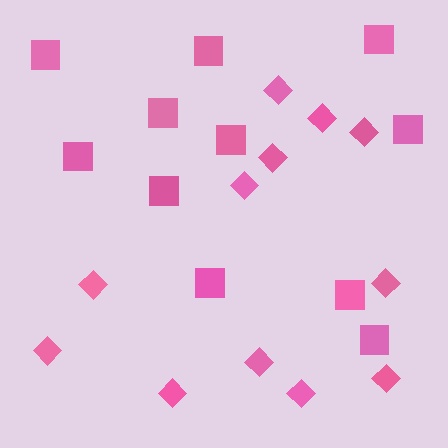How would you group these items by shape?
There are 2 groups: one group of squares (11) and one group of diamonds (12).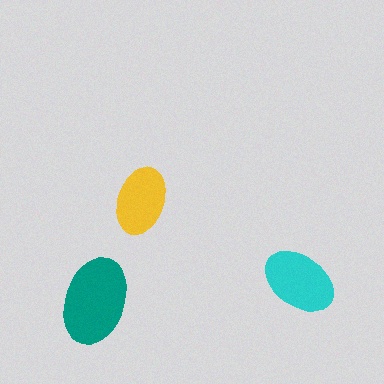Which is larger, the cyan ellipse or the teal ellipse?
The teal one.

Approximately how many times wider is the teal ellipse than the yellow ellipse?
About 1.5 times wider.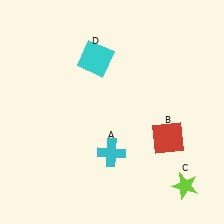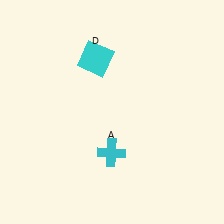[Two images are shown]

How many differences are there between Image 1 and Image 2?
There are 2 differences between the two images.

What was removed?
The red square (B), the lime star (C) were removed in Image 2.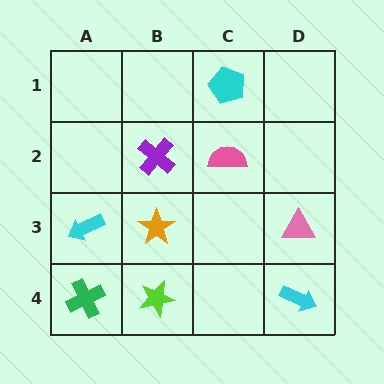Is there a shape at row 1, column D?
No, that cell is empty.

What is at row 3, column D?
A pink triangle.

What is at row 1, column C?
A cyan pentagon.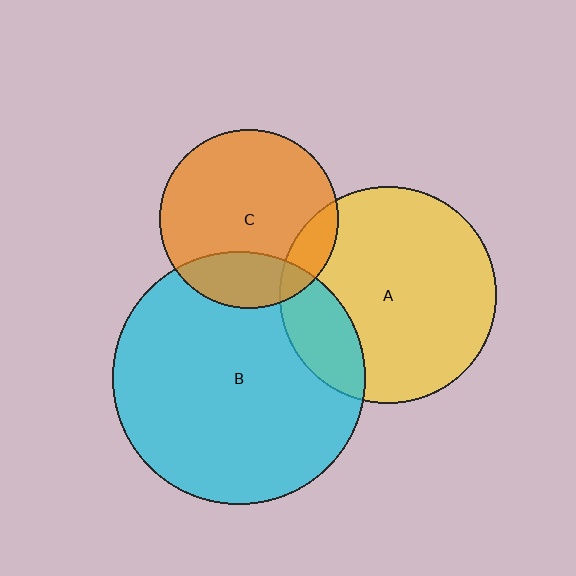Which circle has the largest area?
Circle B (cyan).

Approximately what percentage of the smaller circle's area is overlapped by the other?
Approximately 15%.